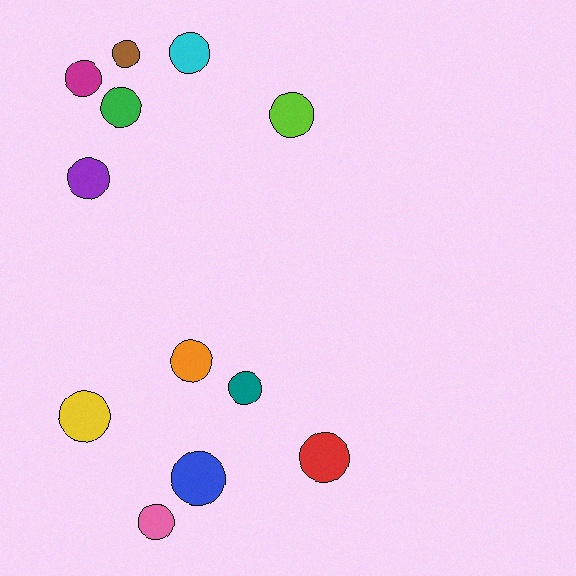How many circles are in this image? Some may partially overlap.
There are 12 circles.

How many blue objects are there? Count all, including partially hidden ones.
There is 1 blue object.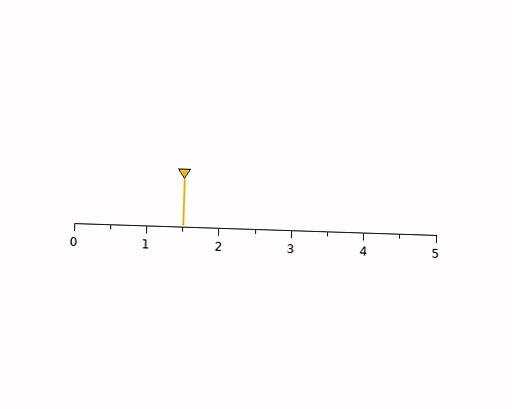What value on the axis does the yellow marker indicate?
The marker indicates approximately 1.5.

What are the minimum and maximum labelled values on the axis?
The axis runs from 0 to 5.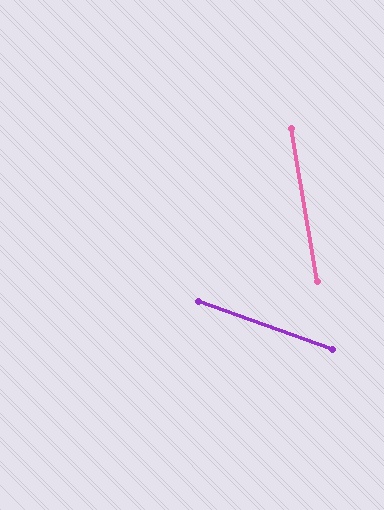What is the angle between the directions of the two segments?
Approximately 61 degrees.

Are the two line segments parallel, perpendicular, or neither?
Neither parallel nor perpendicular — they differ by about 61°.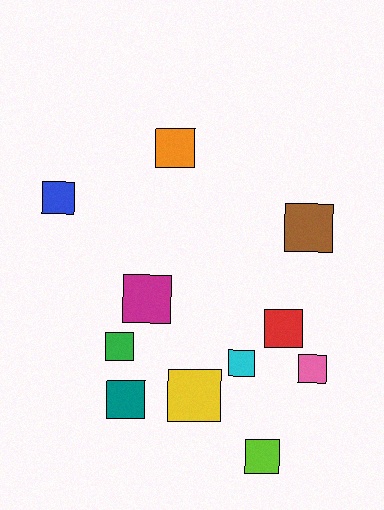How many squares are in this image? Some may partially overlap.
There are 11 squares.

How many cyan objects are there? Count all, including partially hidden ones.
There is 1 cyan object.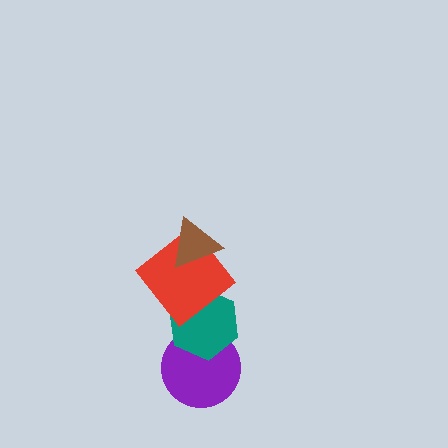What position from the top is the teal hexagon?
The teal hexagon is 3rd from the top.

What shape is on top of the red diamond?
The brown triangle is on top of the red diamond.